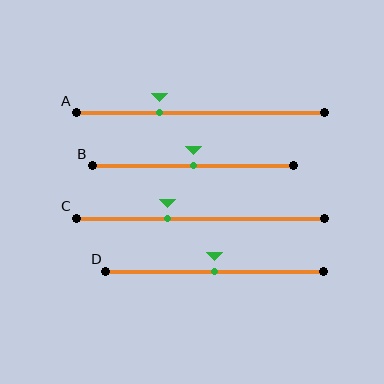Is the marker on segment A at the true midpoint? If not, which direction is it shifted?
No, the marker on segment A is shifted to the left by about 16% of the segment length.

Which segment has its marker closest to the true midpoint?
Segment B has its marker closest to the true midpoint.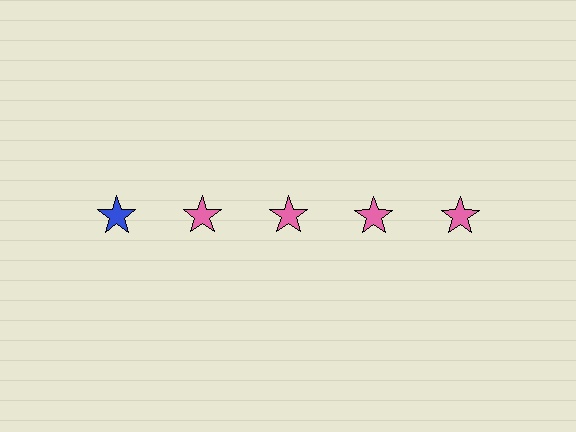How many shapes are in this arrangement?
There are 5 shapes arranged in a grid pattern.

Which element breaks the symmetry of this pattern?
The blue star in the top row, leftmost column breaks the symmetry. All other shapes are pink stars.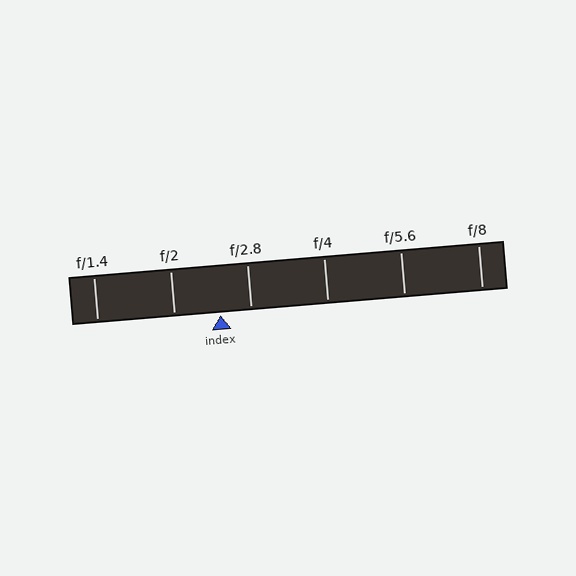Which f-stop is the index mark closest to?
The index mark is closest to f/2.8.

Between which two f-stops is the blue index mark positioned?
The index mark is between f/2 and f/2.8.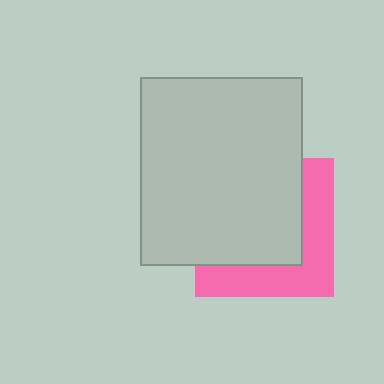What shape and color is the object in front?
The object in front is a light gray rectangle.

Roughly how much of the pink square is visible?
A small part of it is visible (roughly 40%).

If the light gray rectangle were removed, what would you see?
You would see the complete pink square.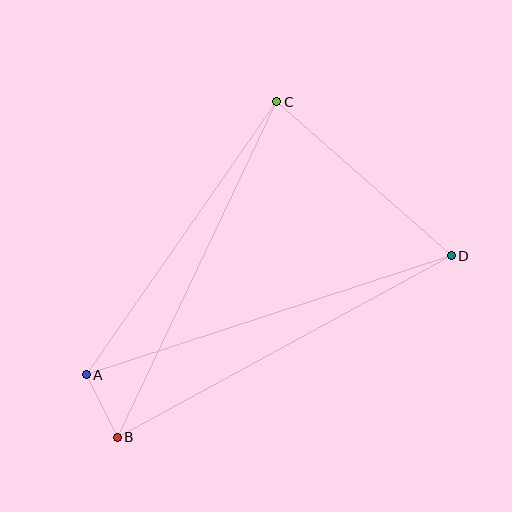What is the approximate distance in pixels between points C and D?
The distance between C and D is approximately 232 pixels.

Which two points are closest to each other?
Points A and B are closest to each other.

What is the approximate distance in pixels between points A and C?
The distance between A and C is approximately 333 pixels.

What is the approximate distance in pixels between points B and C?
The distance between B and C is approximately 371 pixels.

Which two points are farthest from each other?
Points A and D are farthest from each other.